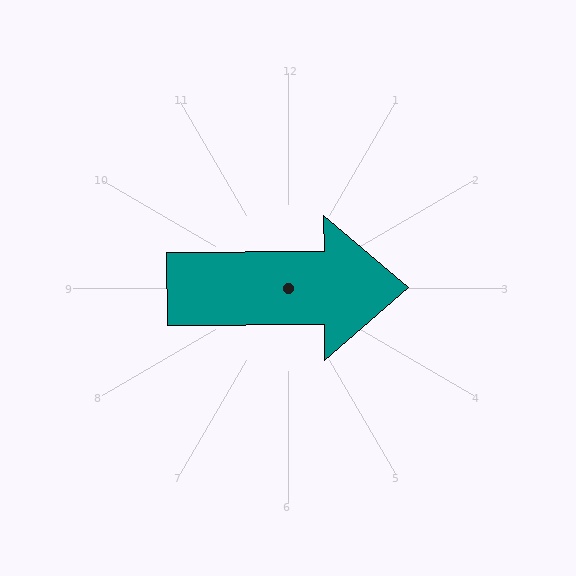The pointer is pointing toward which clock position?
Roughly 3 o'clock.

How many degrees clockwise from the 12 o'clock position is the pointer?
Approximately 90 degrees.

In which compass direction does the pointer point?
East.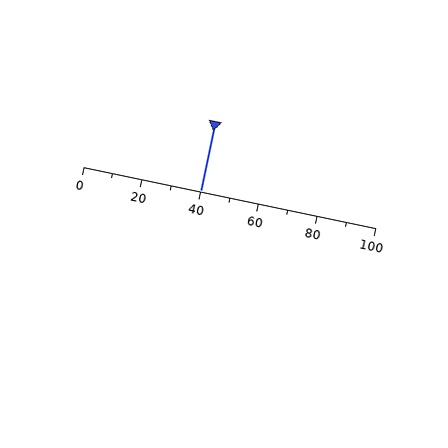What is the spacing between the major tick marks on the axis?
The major ticks are spaced 20 apart.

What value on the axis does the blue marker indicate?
The marker indicates approximately 40.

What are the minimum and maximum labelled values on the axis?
The axis runs from 0 to 100.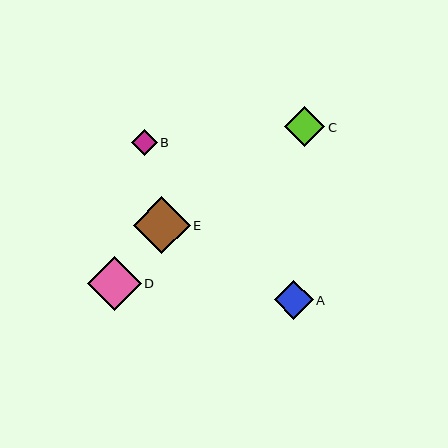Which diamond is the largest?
Diamond E is the largest with a size of approximately 57 pixels.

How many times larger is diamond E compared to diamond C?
Diamond E is approximately 1.4 times the size of diamond C.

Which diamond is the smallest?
Diamond B is the smallest with a size of approximately 25 pixels.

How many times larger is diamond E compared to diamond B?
Diamond E is approximately 2.2 times the size of diamond B.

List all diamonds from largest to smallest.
From largest to smallest: E, D, C, A, B.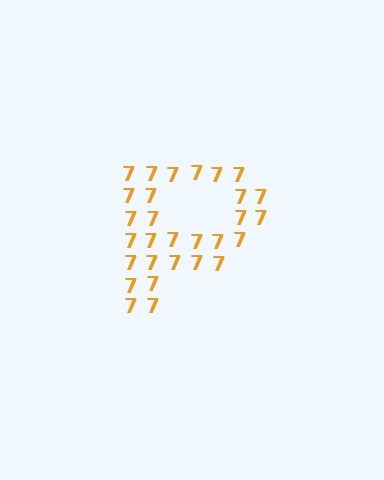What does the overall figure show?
The overall figure shows the letter P.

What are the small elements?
The small elements are digit 7's.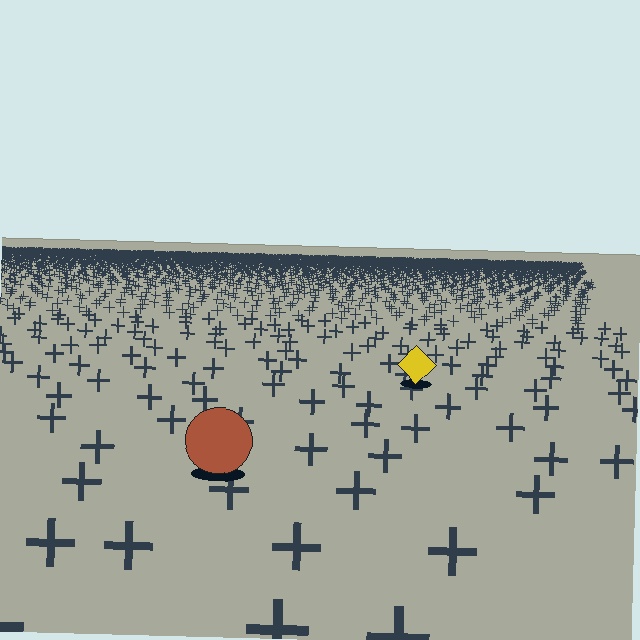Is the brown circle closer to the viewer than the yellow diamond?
Yes. The brown circle is closer — you can tell from the texture gradient: the ground texture is coarser near it.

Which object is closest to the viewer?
The brown circle is closest. The texture marks near it are larger and more spread out.